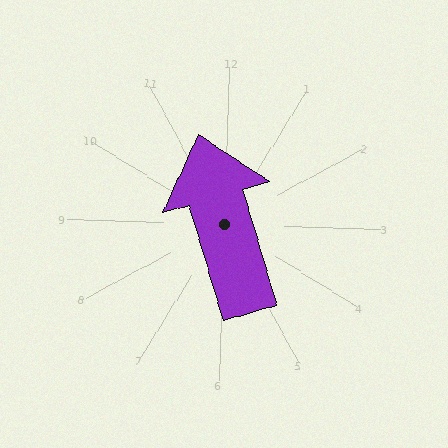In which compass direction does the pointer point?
North.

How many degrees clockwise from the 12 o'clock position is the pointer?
Approximately 342 degrees.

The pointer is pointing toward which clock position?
Roughly 11 o'clock.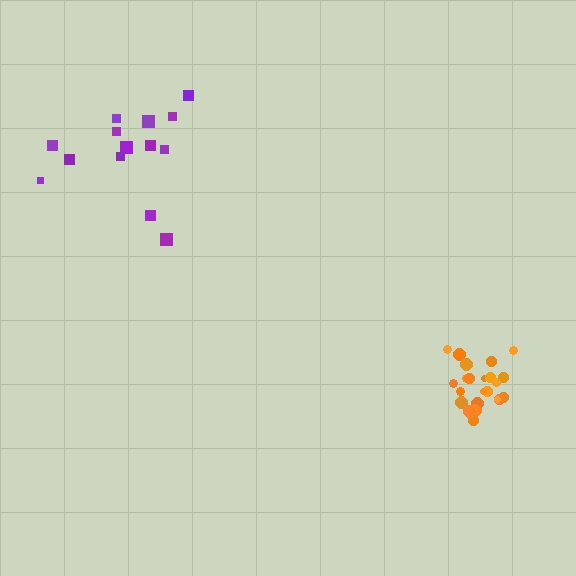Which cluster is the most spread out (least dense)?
Purple.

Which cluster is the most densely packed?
Orange.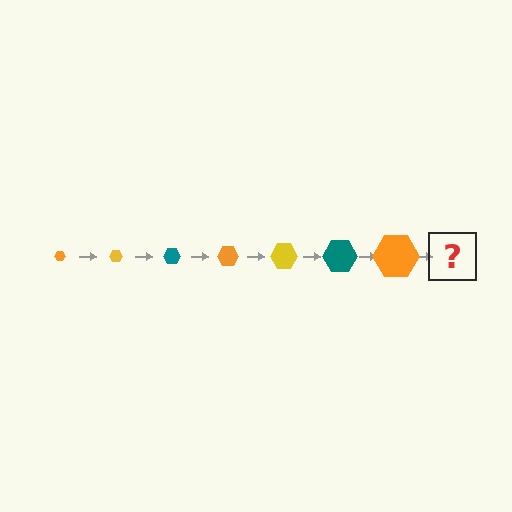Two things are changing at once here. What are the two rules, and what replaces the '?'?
The two rules are that the hexagon grows larger each step and the color cycles through orange, yellow, and teal. The '?' should be a yellow hexagon, larger than the previous one.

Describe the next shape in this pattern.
It should be a yellow hexagon, larger than the previous one.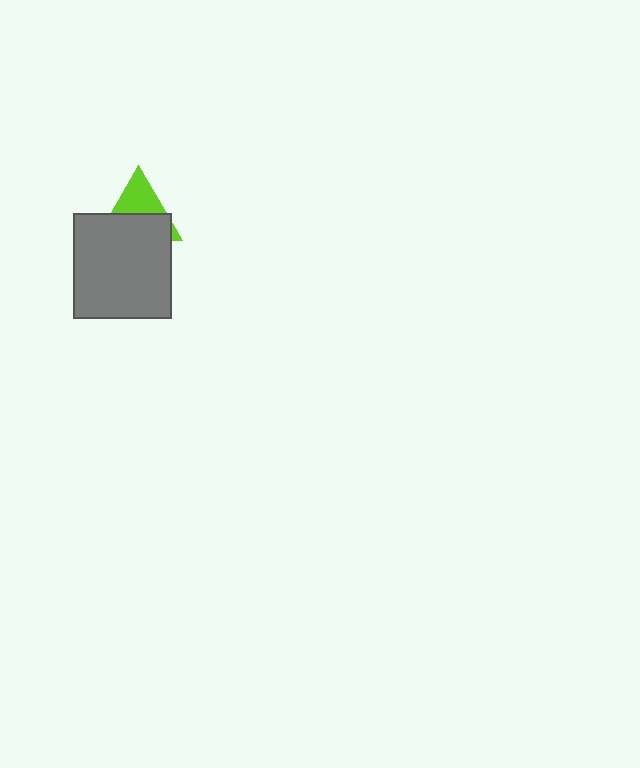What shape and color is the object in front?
The object in front is a gray rectangle.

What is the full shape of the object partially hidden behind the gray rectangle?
The partially hidden object is a lime triangle.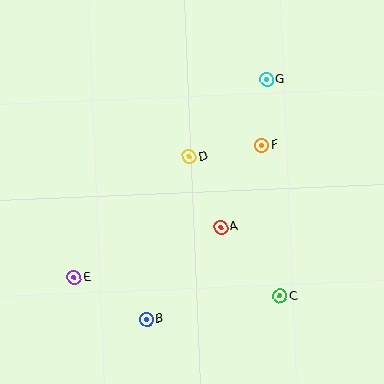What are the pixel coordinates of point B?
Point B is at (147, 319).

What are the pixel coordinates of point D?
Point D is at (189, 157).